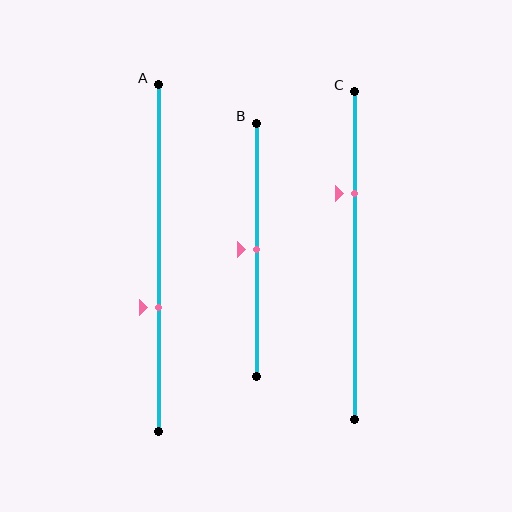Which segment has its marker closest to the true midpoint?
Segment B has its marker closest to the true midpoint.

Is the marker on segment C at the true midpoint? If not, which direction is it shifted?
No, the marker on segment C is shifted upward by about 19% of the segment length.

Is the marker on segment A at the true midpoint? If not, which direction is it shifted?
No, the marker on segment A is shifted downward by about 14% of the segment length.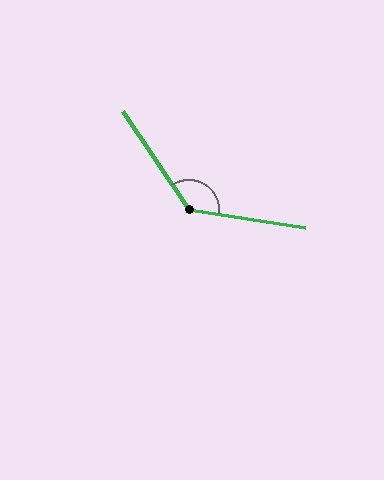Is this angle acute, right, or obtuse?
It is obtuse.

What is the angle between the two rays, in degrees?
Approximately 132 degrees.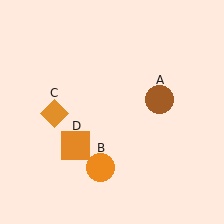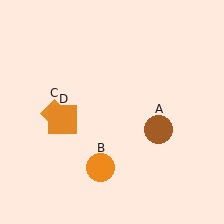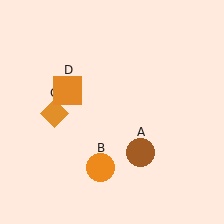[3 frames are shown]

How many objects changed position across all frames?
2 objects changed position: brown circle (object A), orange square (object D).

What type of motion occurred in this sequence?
The brown circle (object A), orange square (object D) rotated clockwise around the center of the scene.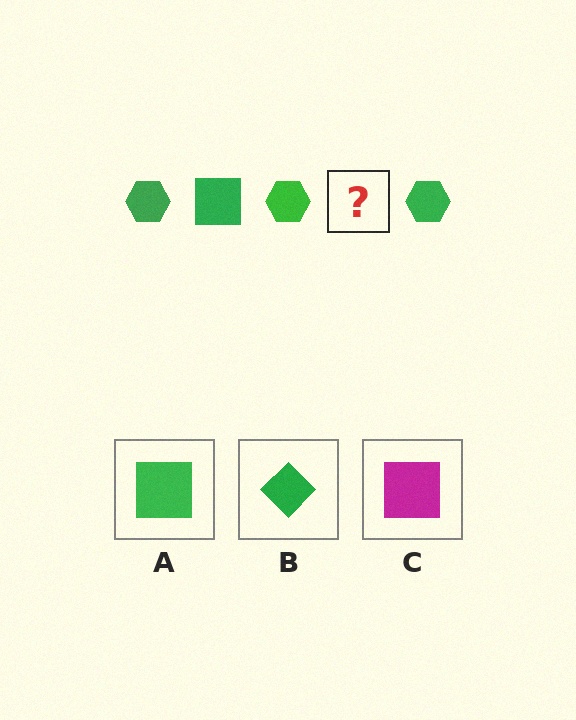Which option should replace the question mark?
Option A.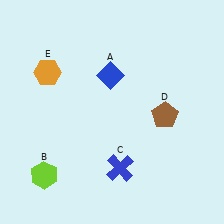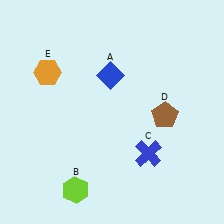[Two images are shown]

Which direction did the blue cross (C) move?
The blue cross (C) moved right.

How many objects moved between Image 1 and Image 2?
2 objects moved between the two images.